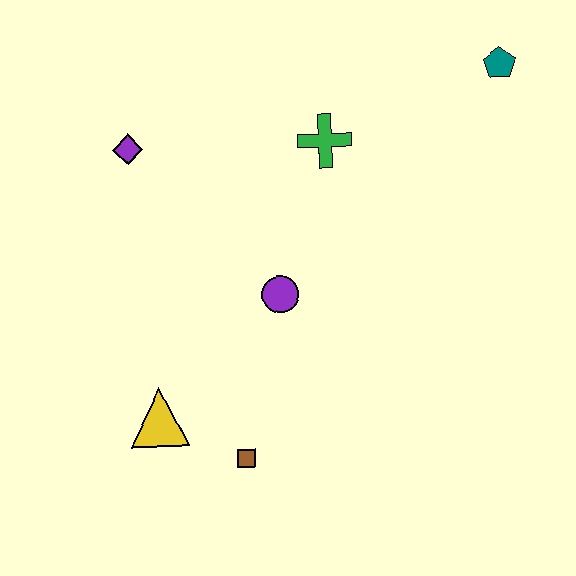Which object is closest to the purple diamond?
The green cross is closest to the purple diamond.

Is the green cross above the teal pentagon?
No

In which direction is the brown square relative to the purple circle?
The brown square is below the purple circle.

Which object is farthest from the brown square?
The teal pentagon is farthest from the brown square.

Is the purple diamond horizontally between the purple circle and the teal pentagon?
No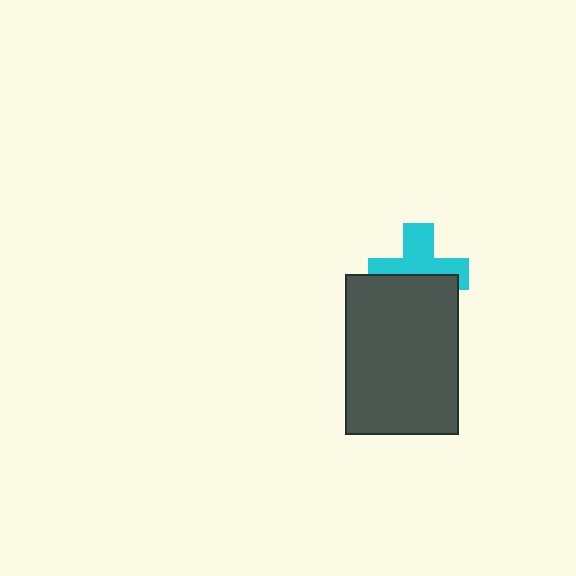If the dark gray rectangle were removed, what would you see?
You would see the complete cyan cross.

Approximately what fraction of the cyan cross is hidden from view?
Roughly 48% of the cyan cross is hidden behind the dark gray rectangle.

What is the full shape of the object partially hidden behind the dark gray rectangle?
The partially hidden object is a cyan cross.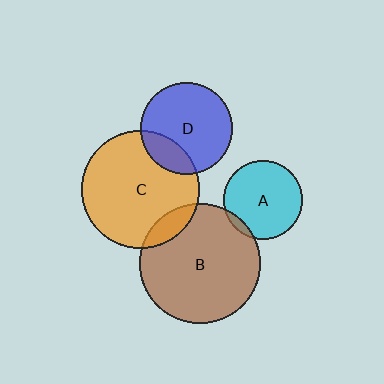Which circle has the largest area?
Circle B (brown).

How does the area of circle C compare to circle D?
Approximately 1.6 times.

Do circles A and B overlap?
Yes.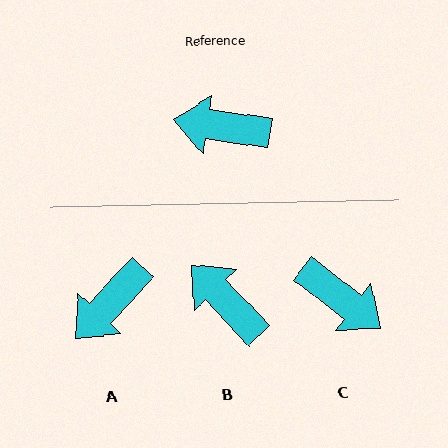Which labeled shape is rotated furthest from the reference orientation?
C, about 151 degrees away.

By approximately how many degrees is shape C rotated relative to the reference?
Approximately 151 degrees counter-clockwise.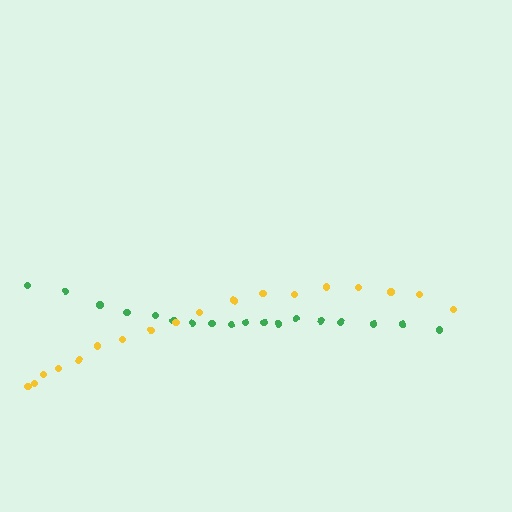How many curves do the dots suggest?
There are 2 distinct paths.